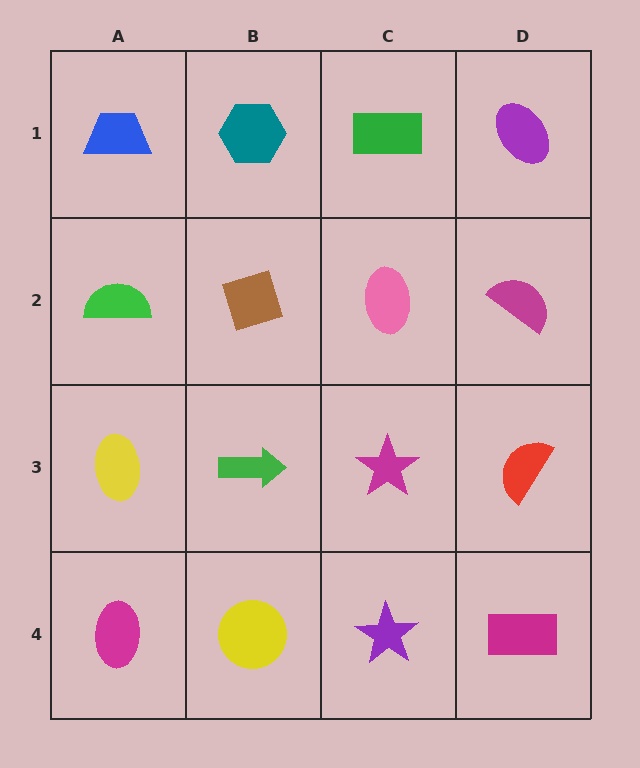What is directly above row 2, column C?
A green rectangle.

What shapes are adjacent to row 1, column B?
A brown diamond (row 2, column B), a blue trapezoid (row 1, column A), a green rectangle (row 1, column C).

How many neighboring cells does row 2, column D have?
3.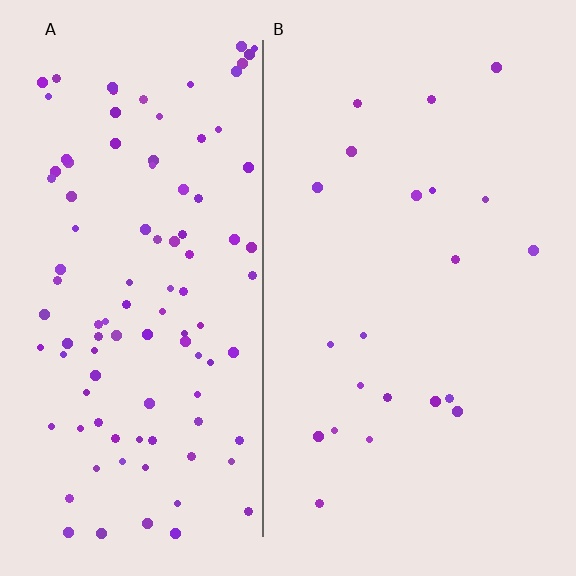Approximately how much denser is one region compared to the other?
Approximately 4.9× — region A over region B.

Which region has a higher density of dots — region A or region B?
A (the left).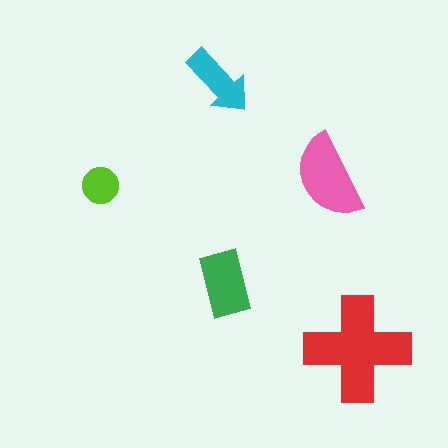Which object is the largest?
The red cross.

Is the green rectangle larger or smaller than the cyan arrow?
Larger.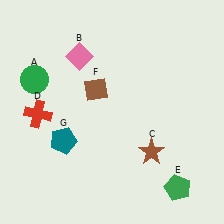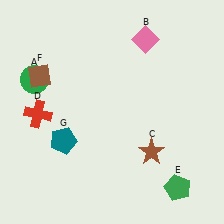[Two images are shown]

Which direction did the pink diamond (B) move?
The pink diamond (B) moved right.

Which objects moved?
The objects that moved are: the pink diamond (B), the brown diamond (F).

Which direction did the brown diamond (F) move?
The brown diamond (F) moved left.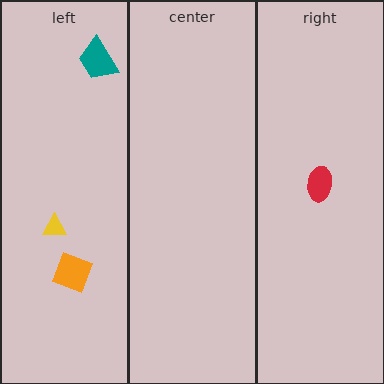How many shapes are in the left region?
3.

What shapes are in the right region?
The red ellipse.